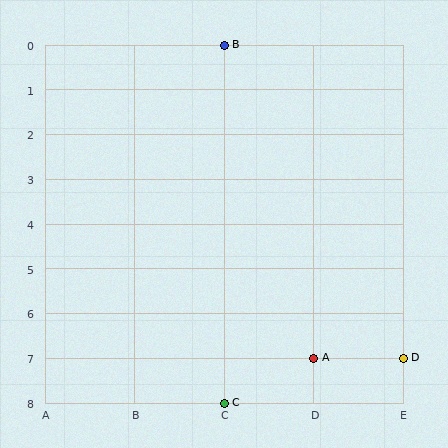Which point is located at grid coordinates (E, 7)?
Point D is at (E, 7).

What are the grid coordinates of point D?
Point D is at grid coordinates (E, 7).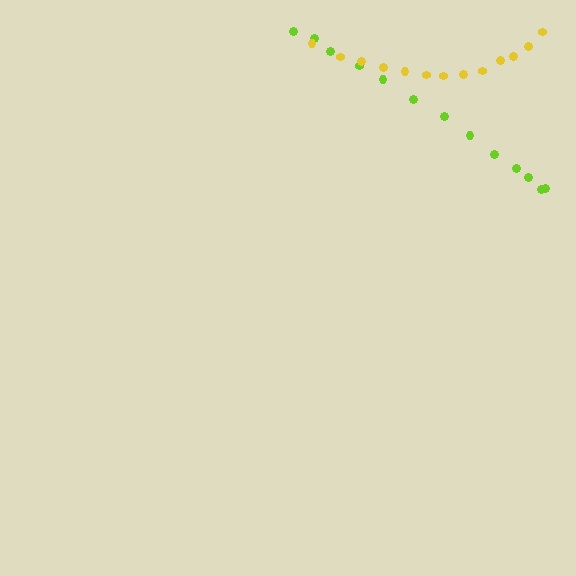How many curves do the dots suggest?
There are 2 distinct paths.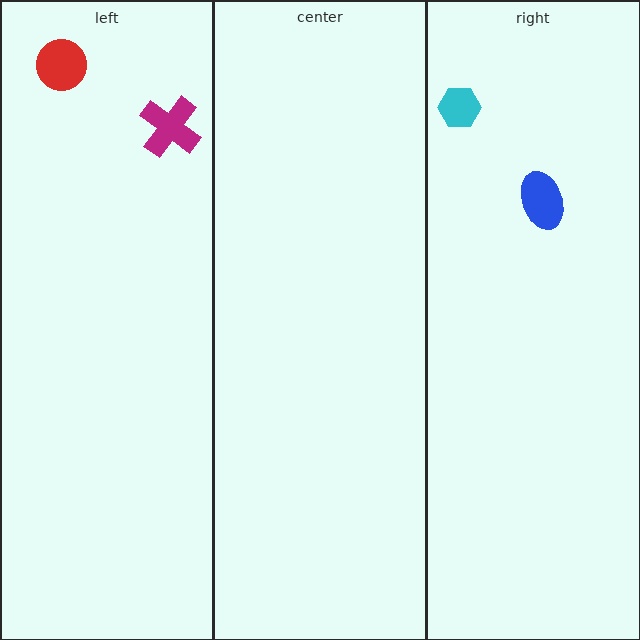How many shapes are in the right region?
2.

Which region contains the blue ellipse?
The right region.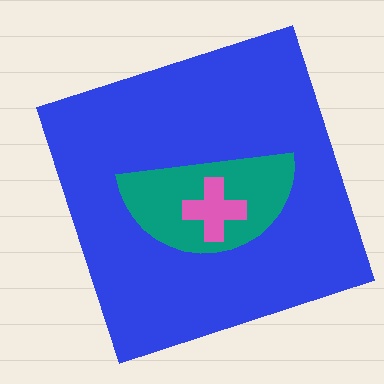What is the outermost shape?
The blue square.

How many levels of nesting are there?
3.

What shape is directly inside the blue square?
The teal semicircle.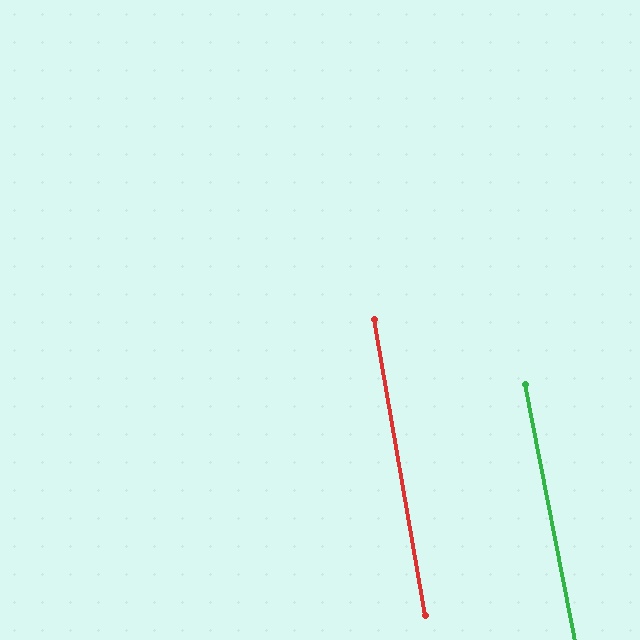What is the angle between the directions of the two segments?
Approximately 1 degree.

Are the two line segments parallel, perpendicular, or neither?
Parallel — their directions differ by only 1.2°.